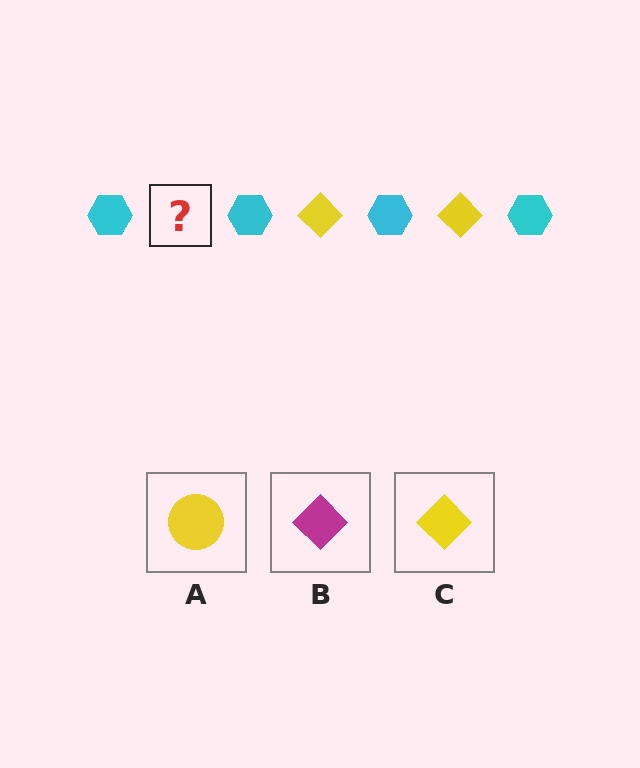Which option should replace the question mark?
Option C.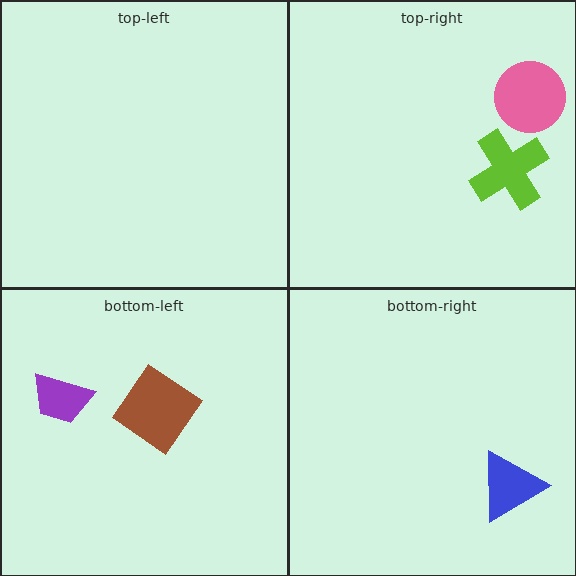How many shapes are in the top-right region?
2.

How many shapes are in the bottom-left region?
2.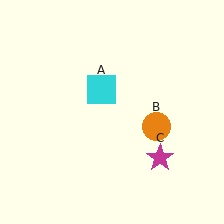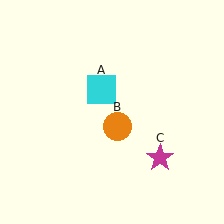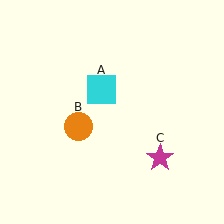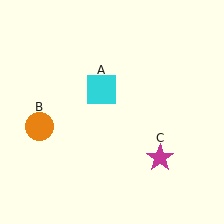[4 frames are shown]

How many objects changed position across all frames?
1 object changed position: orange circle (object B).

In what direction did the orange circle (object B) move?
The orange circle (object B) moved left.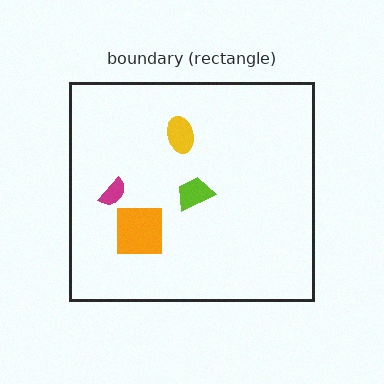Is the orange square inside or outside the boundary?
Inside.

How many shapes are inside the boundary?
4 inside, 0 outside.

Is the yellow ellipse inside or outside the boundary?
Inside.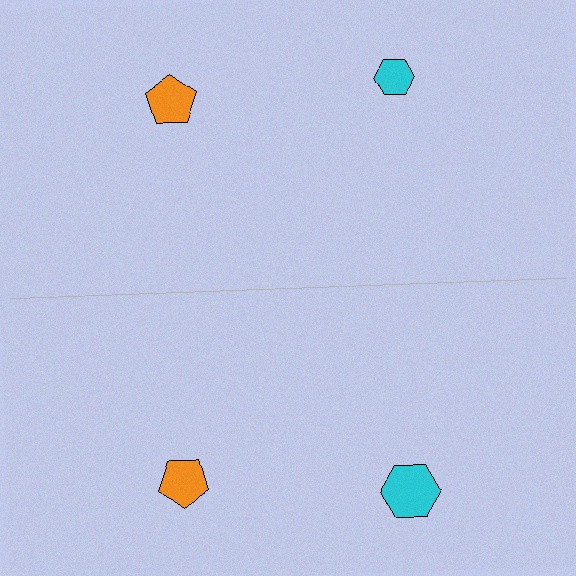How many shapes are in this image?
There are 4 shapes in this image.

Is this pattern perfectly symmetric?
No, the pattern is not perfectly symmetric. The cyan hexagon on the bottom side has a different size than its mirror counterpart.